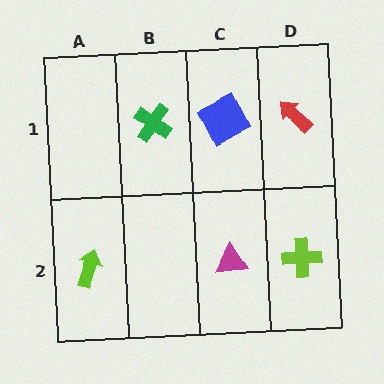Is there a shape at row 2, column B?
No, that cell is empty.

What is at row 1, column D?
A red arrow.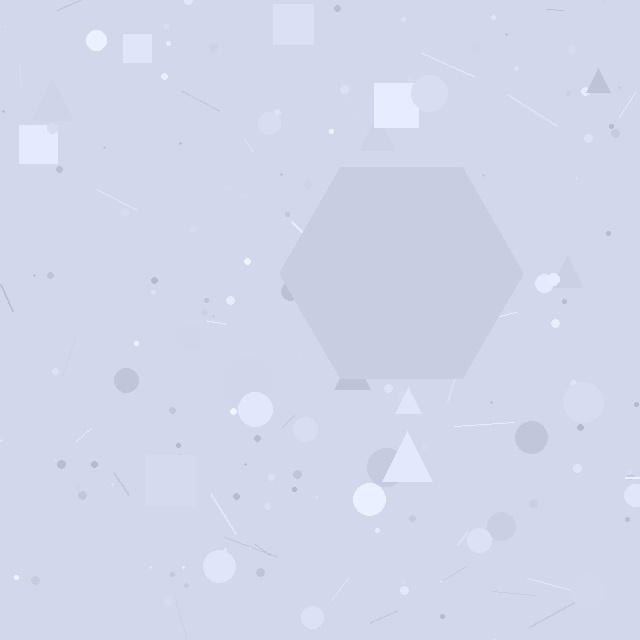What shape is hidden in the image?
A hexagon is hidden in the image.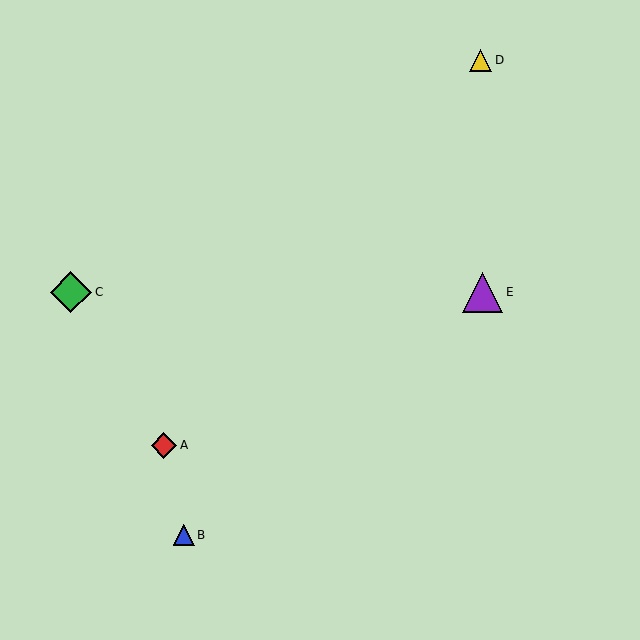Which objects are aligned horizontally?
Objects C, E are aligned horizontally.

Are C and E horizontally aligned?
Yes, both are at y≈292.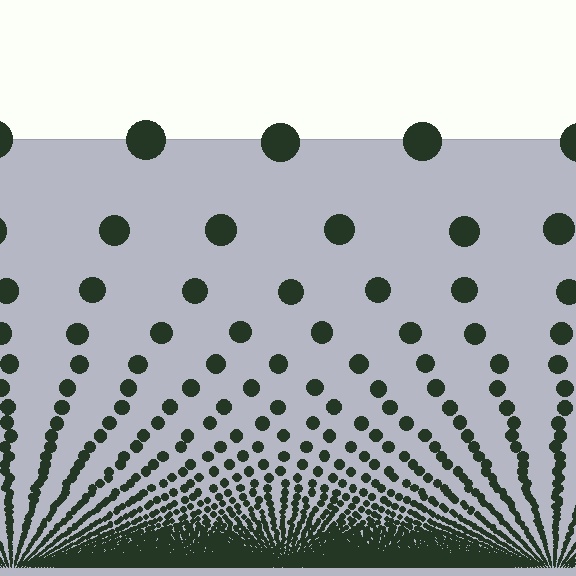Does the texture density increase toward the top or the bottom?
Density increases toward the bottom.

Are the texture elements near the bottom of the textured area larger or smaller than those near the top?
Smaller. The gradient is inverted — elements near the bottom are smaller and denser.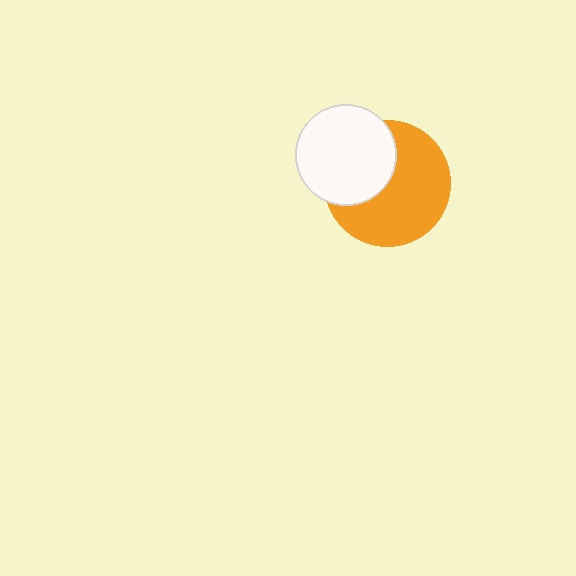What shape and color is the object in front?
The object in front is a white circle.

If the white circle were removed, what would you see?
You would see the complete orange circle.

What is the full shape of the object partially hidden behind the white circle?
The partially hidden object is an orange circle.